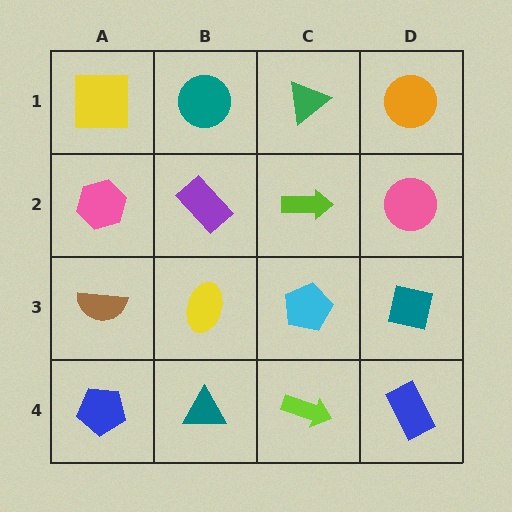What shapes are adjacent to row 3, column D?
A pink circle (row 2, column D), a blue rectangle (row 4, column D), a cyan pentagon (row 3, column C).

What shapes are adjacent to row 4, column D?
A teal square (row 3, column D), a lime arrow (row 4, column C).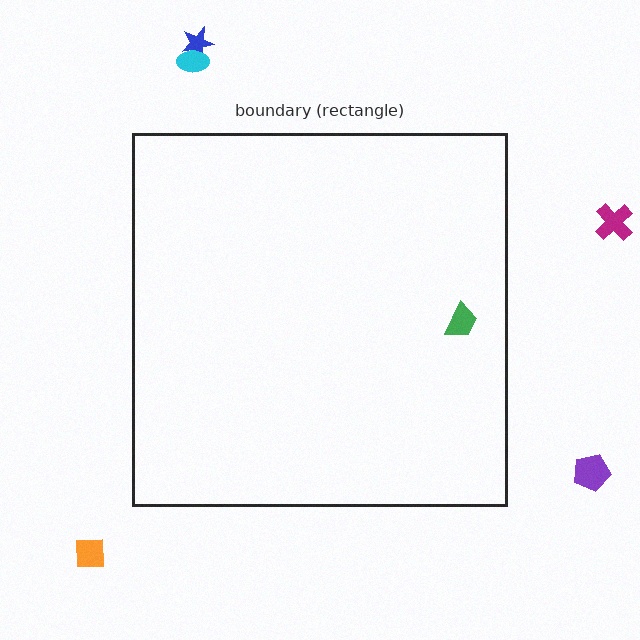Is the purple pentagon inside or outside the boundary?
Outside.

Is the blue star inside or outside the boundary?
Outside.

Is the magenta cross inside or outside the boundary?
Outside.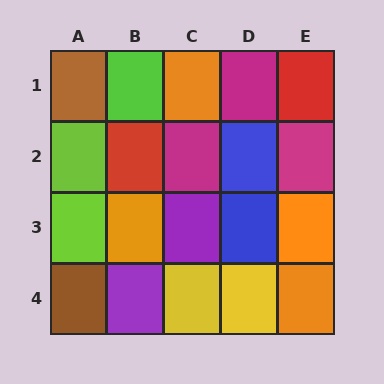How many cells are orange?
4 cells are orange.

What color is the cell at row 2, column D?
Blue.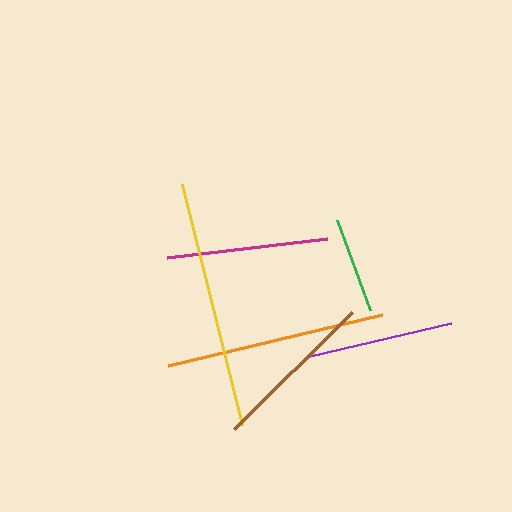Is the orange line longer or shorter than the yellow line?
The yellow line is longer than the orange line.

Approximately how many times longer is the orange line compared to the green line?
The orange line is approximately 2.3 times the length of the green line.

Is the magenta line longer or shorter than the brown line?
The brown line is longer than the magenta line.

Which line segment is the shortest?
The green line is the shortest at approximately 96 pixels.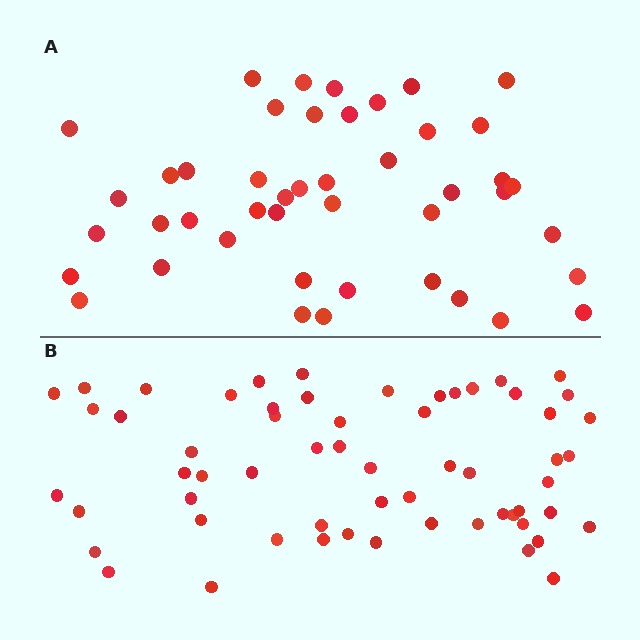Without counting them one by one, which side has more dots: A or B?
Region B (the bottom region) has more dots.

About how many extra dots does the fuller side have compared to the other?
Region B has approximately 15 more dots than region A.